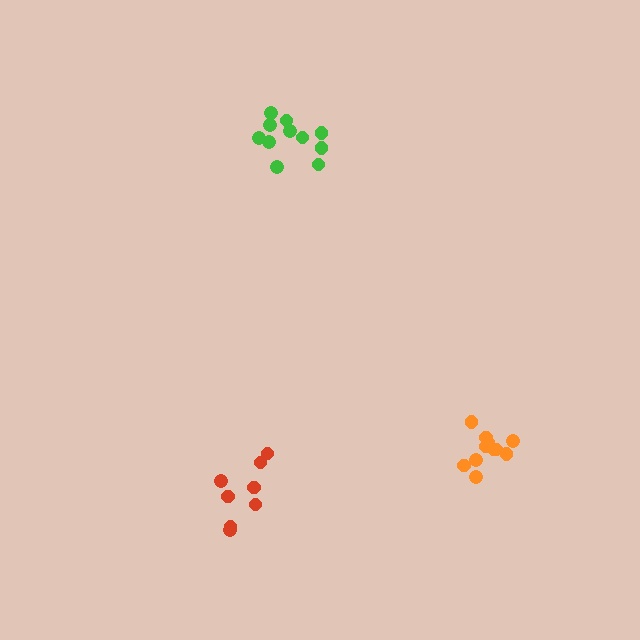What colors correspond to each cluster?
The clusters are colored: green, red, orange.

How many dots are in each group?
Group 1: 11 dots, Group 2: 8 dots, Group 3: 11 dots (30 total).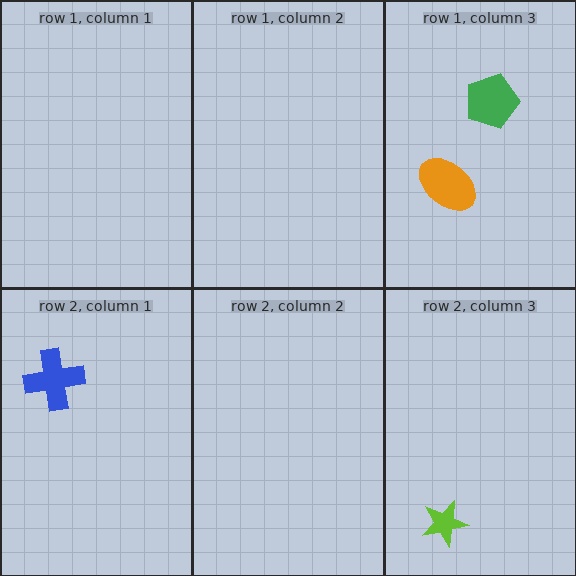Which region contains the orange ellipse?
The row 1, column 3 region.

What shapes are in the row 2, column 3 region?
The lime star.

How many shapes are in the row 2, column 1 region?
1.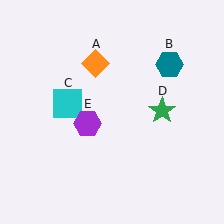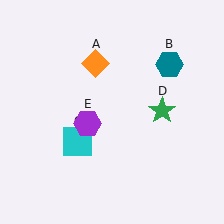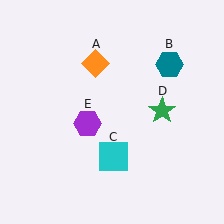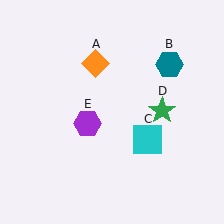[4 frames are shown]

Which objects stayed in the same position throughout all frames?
Orange diamond (object A) and teal hexagon (object B) and green star (object D) and purple hexagon (object E) remained stationary.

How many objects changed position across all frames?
1 object changed position: cyan square (object C).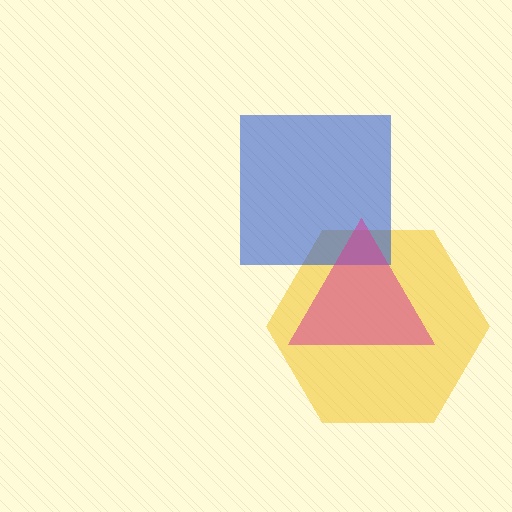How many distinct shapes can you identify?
There are 3 distinct shapes: a yellow hexagon, a blue square, a magenta triangle.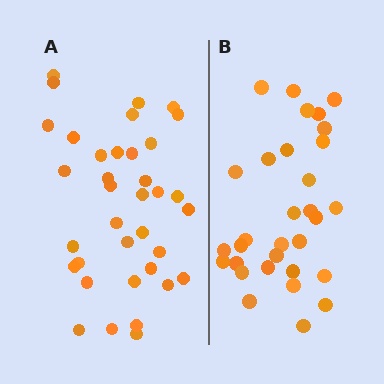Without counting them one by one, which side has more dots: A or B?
Region A (the left region) has more dots.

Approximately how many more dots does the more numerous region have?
Region A has about 5 more dots than region B.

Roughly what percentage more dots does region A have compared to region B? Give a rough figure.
About 15% more.